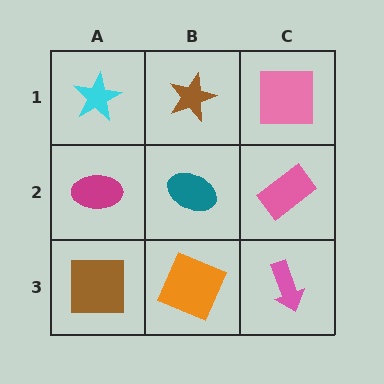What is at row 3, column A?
A brown square.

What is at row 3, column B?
An orange square.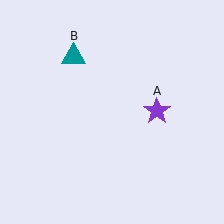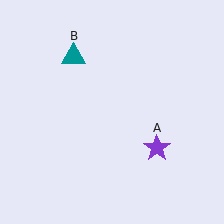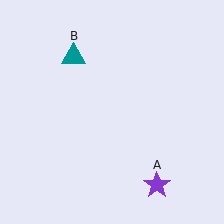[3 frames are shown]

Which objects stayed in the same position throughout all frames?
Teal triangle (object B) remained stationary.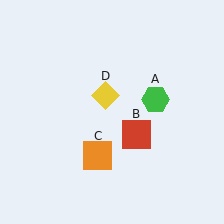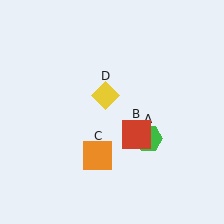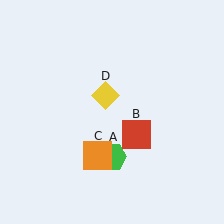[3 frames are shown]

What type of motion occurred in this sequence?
The green hexagon (object A) rotated clockwise around the center of the scene.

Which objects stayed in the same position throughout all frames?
Red square (object B) and orange square (object C) and yellow diamond (object D) remained stationary.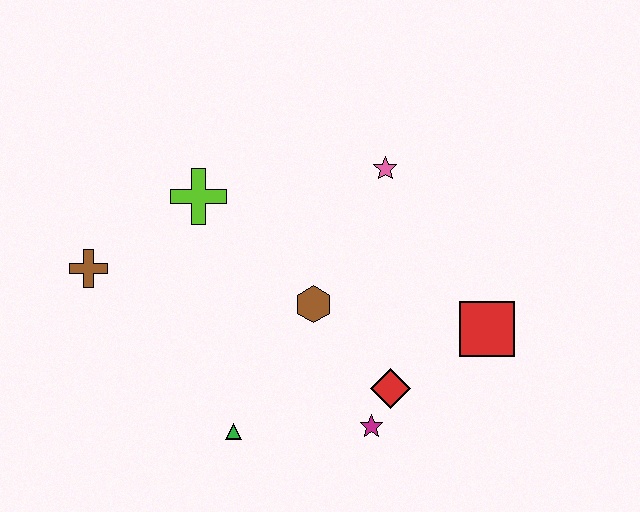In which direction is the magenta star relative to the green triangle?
The magenta star is to the right of the green triangle.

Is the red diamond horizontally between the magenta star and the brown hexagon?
No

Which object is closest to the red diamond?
The magenta star is closest to the red diamond.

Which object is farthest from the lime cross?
The red square is farthest from the lime cross.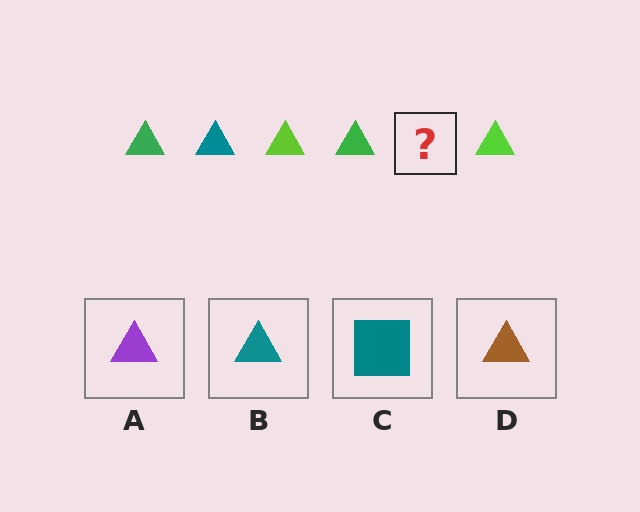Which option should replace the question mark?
Option B.